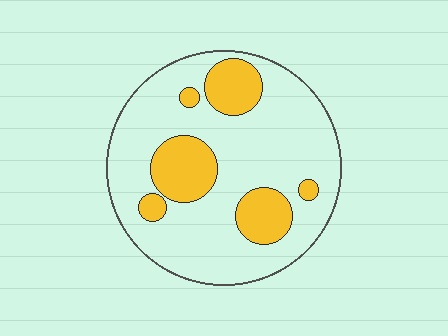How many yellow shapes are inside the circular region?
6.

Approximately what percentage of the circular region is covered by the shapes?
Approximately 25%.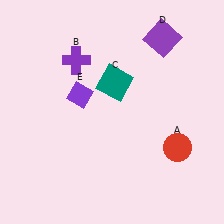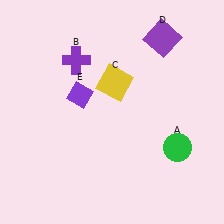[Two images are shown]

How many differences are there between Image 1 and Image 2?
There are 2 differences between the two images.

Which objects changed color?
A changed from red to green. C changed from teal to yellow.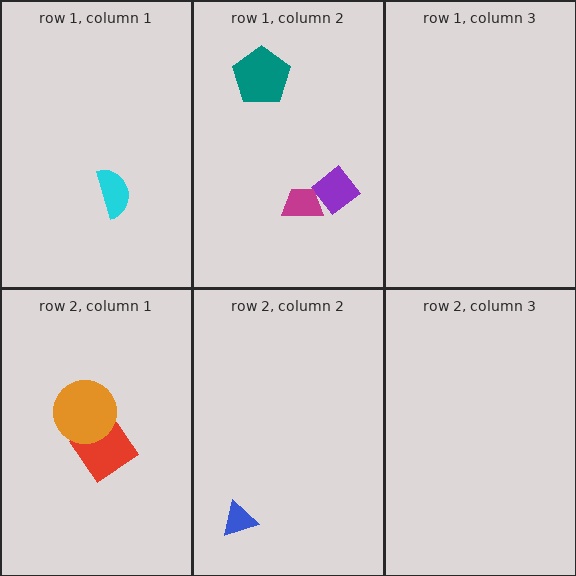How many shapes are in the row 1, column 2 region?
3.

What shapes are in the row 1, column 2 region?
The purple diamond, the magenta trapezoid, the teal pentagon.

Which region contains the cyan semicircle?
The row 1, column 1 region.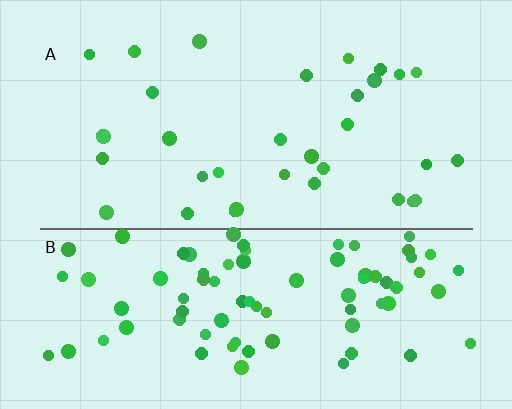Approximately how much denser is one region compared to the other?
Approximately 2.6× — region B over region A.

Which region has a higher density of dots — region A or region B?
B (the bottom).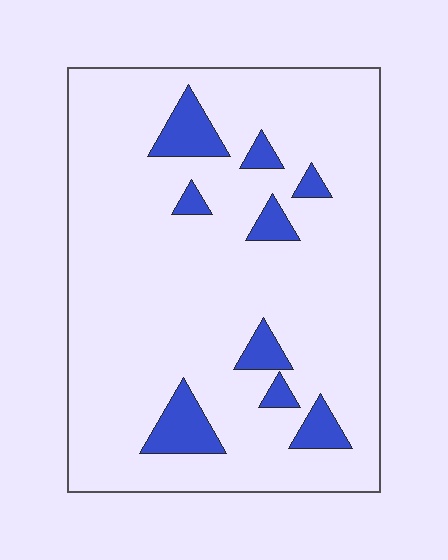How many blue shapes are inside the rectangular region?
9.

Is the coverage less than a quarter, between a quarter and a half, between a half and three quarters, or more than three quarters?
Less than a quarter.